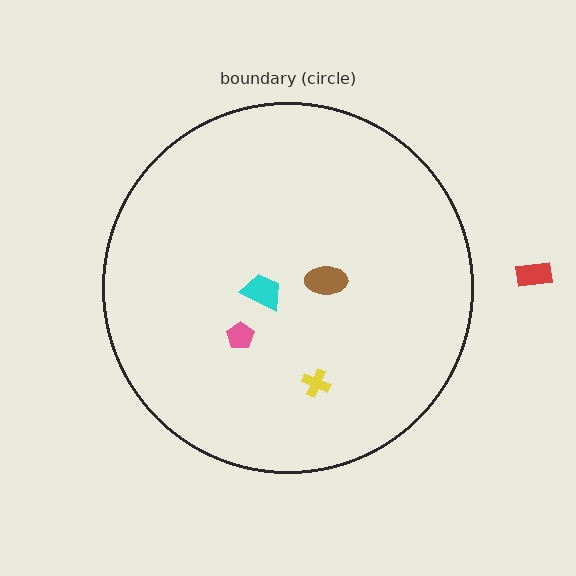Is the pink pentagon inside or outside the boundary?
Inside.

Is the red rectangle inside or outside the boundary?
Outside.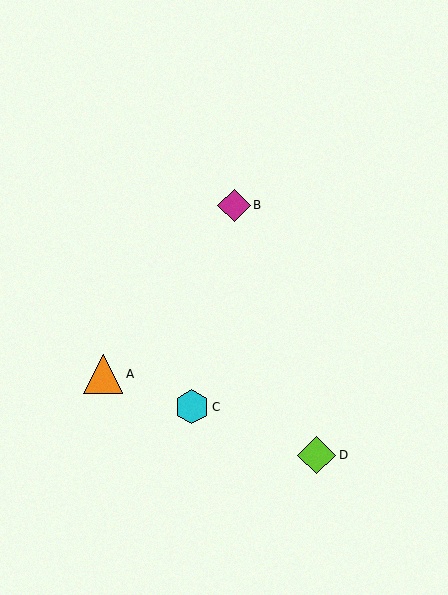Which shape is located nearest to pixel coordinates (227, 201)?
The magenta diamond (labeled B) at (234, 205) is nearest to that location.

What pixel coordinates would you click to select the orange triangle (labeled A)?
Click at (103, 374) to select the orange triangle A.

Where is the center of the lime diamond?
The center of the lime diamond is at (317, 455).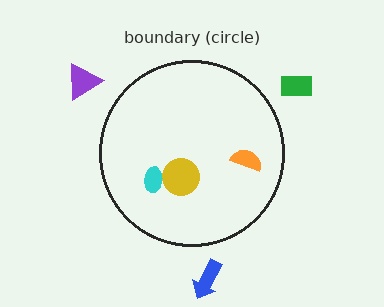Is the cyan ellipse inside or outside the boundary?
Inside.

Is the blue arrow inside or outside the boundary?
Outside.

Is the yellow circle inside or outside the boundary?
Inside.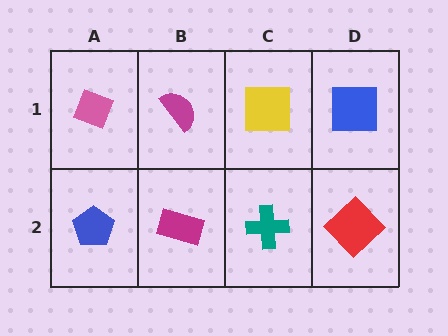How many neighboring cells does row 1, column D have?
2.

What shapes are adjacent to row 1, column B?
A magenta rectangle (row 2, column B), a pink diamond (row 1, column A), a yellow square (row 1, column C).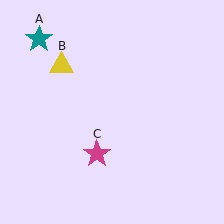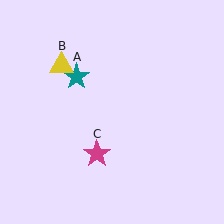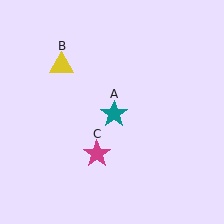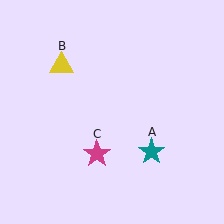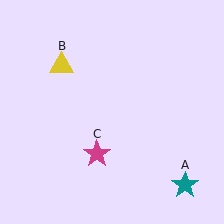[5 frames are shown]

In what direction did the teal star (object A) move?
The teal star (object A) moved down and to the right.